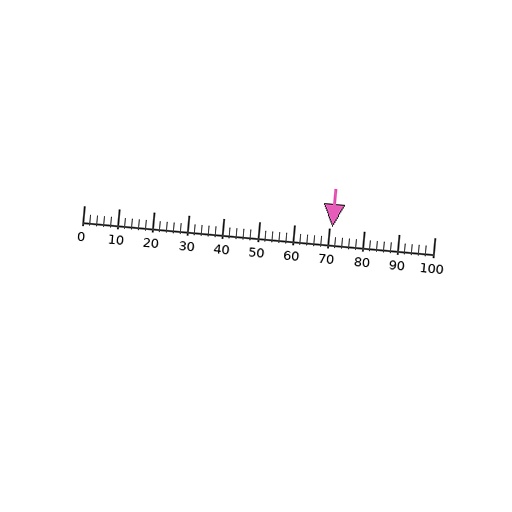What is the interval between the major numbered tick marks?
The major tick marks are spaced 10 units apart.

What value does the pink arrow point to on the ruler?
The pink arrow points to approximately 71.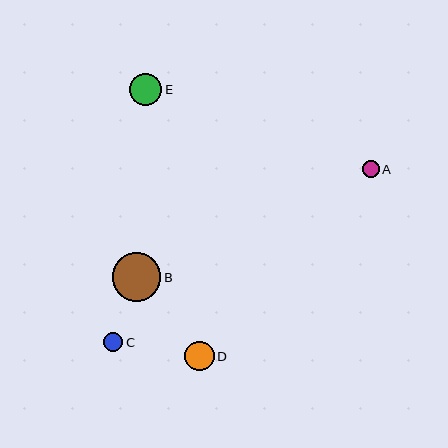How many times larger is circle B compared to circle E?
Circle B is approximately 1.5 times the size of circle E.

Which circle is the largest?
Circle B is the largest with a size of approximately 49 pixels.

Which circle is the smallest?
Circle A is the smallest with a size of approximately 17 pixels.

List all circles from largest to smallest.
From largest to smallest: B, E, D, C, A.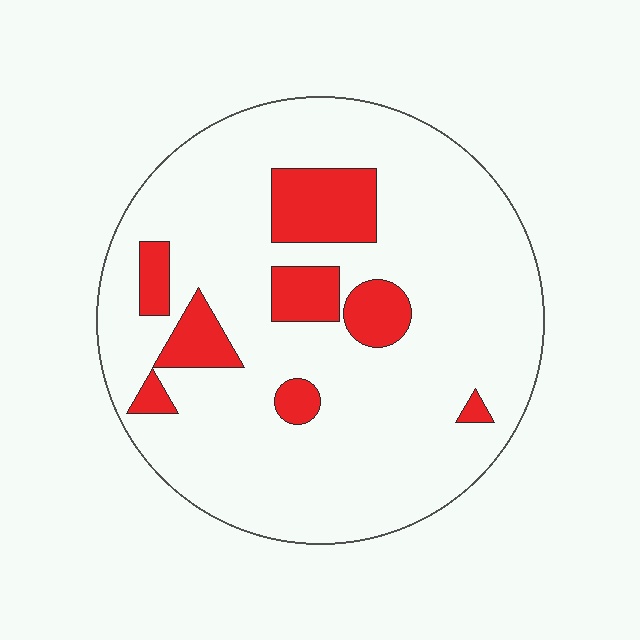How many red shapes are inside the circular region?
8.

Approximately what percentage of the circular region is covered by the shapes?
Approximately 15%.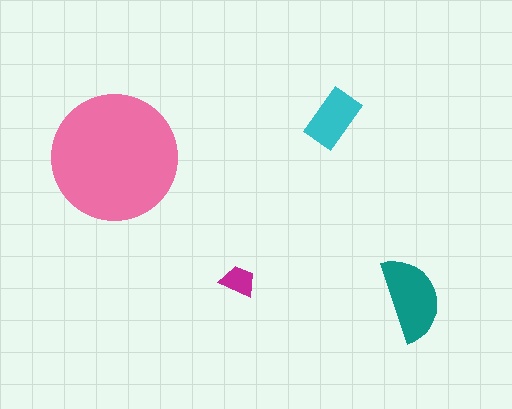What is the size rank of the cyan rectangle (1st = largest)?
3rd.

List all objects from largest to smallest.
The pink circle, the teal semicircle, the cyan rectangle, the magenta trapezoid.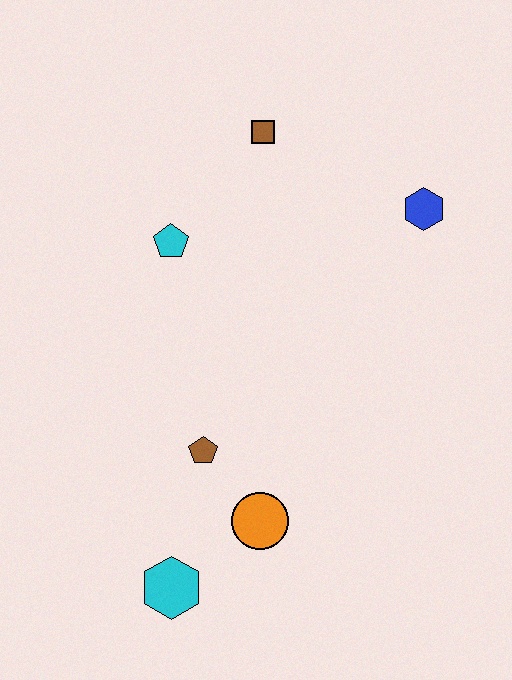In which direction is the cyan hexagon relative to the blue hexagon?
The cyan hexagon is below the blue hexagon.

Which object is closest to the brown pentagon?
The orange circle is closest to the brown pentagon.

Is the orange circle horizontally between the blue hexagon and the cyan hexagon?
Yes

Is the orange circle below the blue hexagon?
Yes